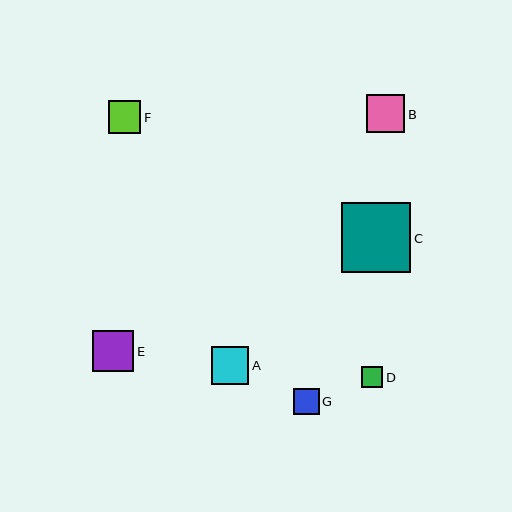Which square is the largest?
Square C is the largest with a size of approximately 70 pixels.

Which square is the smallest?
Square D is the smallest with a size of approximately 21 pixels.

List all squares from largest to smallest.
From largest to smallest: C, E, B, A, F, G, D.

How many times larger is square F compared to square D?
Square F is approximately 1.6 times the size of square D.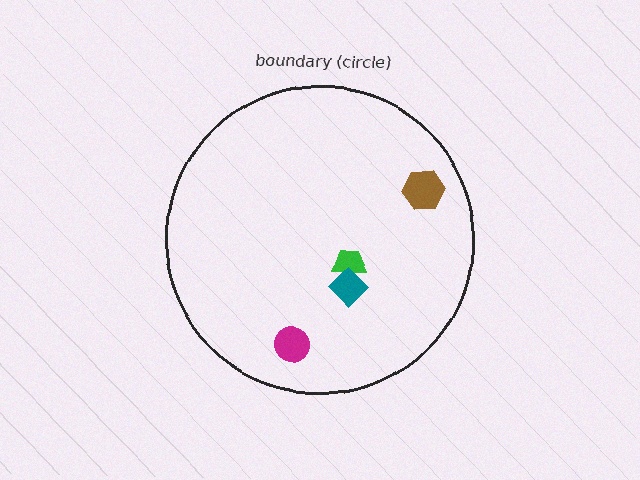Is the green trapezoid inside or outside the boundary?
Inside.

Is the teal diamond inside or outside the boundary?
Inside.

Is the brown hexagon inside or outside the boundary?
Inside.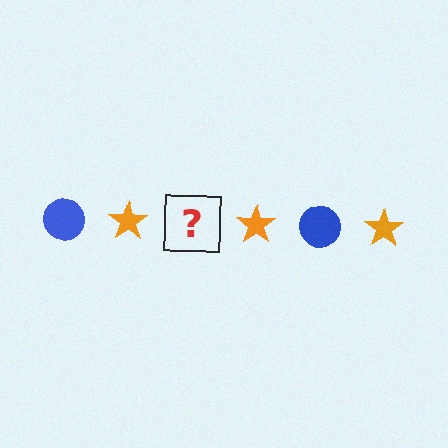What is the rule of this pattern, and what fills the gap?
The rule is that the pattern alternates between blue circle and orange star. The gap should be filled with a blue circle.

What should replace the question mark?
The question mark should be replaced with a blue circle.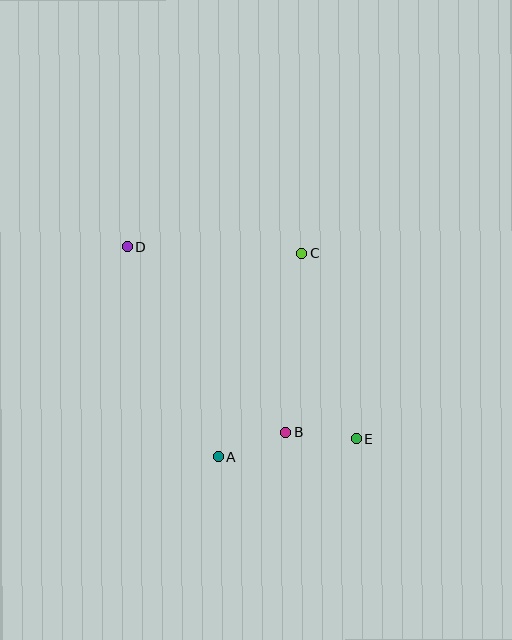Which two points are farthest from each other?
Points D and E are farthest from each other.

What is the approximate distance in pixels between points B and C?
The distance between B and C is approximately 180 pixels.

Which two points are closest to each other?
Points B and E are closest to each other.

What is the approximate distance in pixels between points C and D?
The distance between C and D is approximately 175 pixels.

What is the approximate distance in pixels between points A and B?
The distance between A and B is approximately 72 pixels.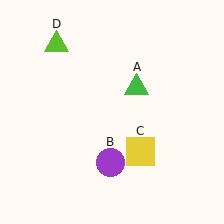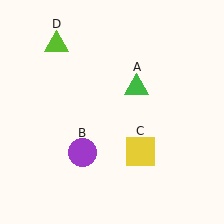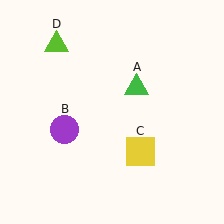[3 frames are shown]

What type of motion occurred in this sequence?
The purple circle (object B) rotated clockwise around the center of the scene.